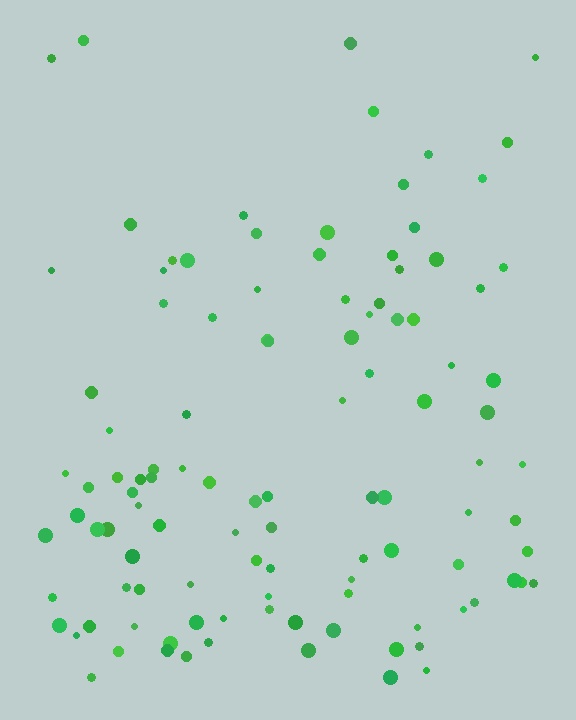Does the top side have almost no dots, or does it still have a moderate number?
Still a moderate number, just noticeably fewer than the bottom.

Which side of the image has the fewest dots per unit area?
The top.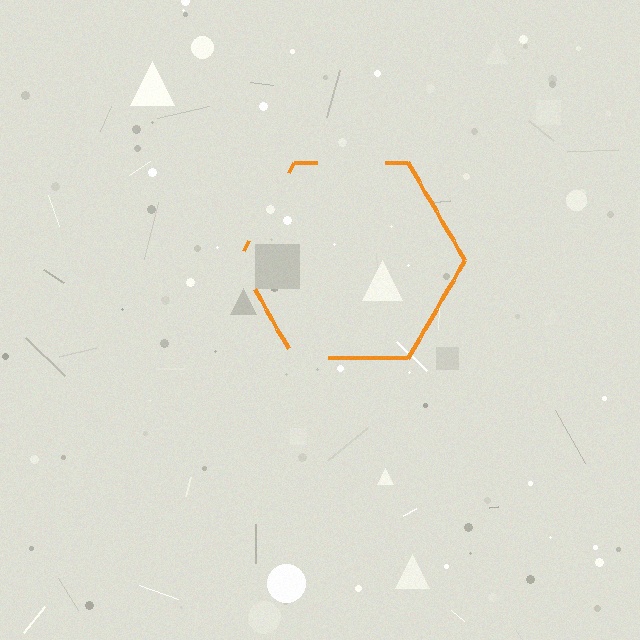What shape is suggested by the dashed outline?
The dashed outline suggests a hexagon.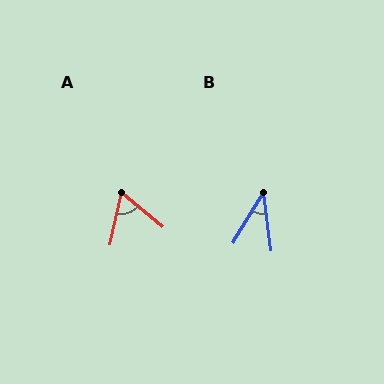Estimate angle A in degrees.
Approximately 63 degrees.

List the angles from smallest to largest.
B (38°), A (63°).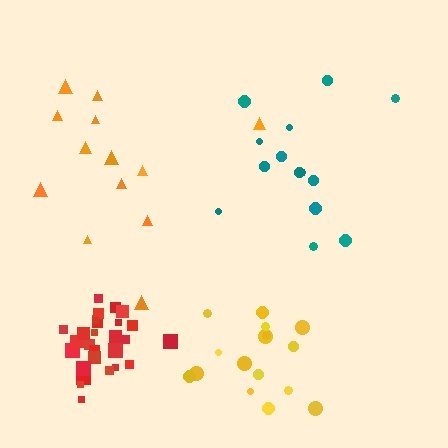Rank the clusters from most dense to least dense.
red, yellow, teal, orange.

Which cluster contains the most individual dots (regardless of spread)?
Red (29).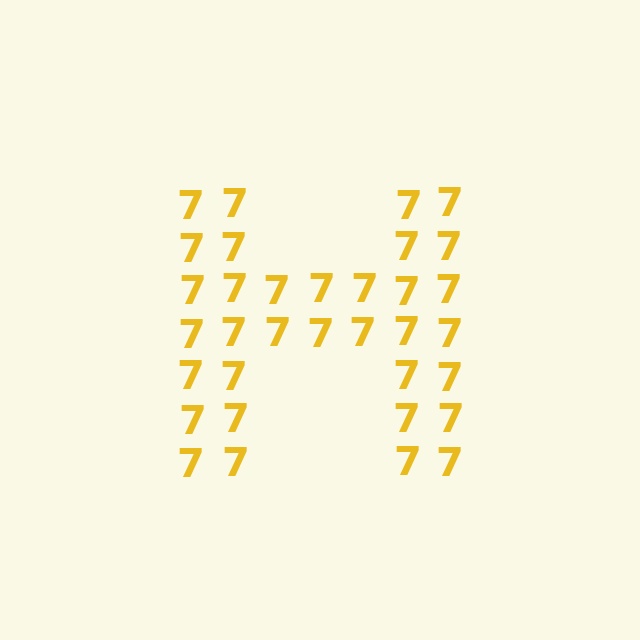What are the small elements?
The small elements are digit 7's.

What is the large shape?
The large shape is the letter H.